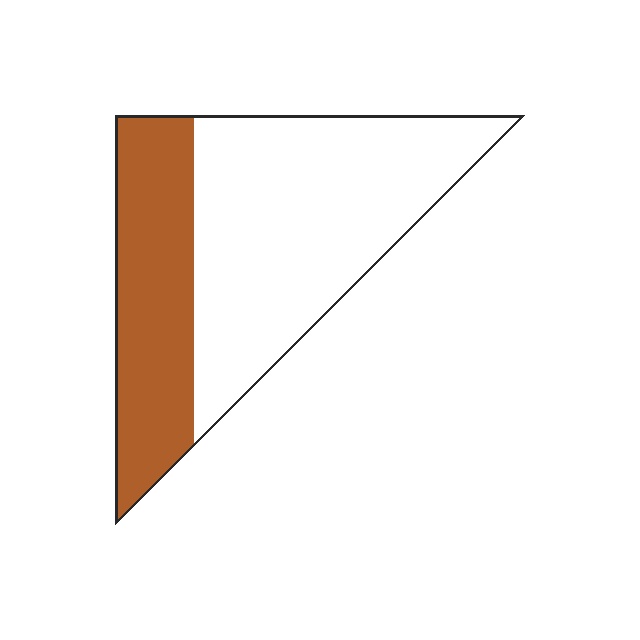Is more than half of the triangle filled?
No.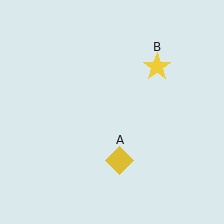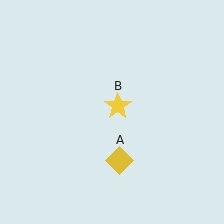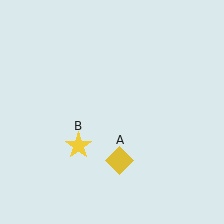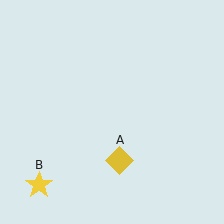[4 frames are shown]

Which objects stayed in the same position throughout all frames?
Yellow diamond (object A) remained stationary.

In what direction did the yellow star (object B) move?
The yellow star (object B) moved down and to the left.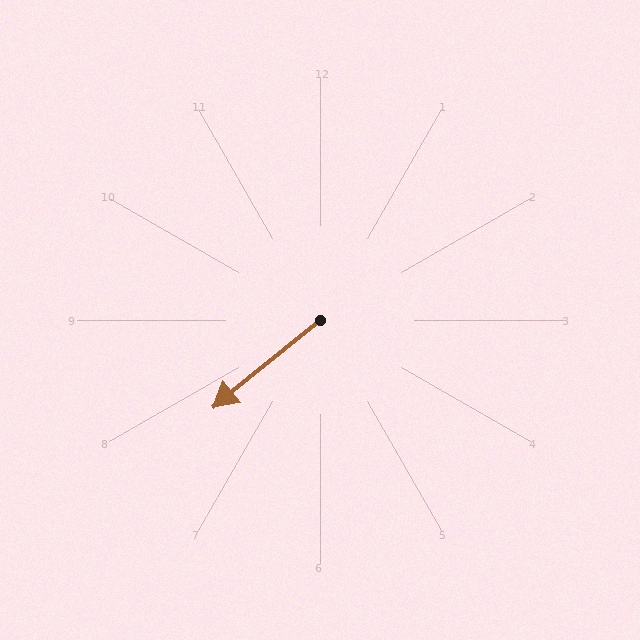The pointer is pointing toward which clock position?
Roughly 8 o'clock.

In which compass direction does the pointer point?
Southwest.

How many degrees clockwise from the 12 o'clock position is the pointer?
Approximately 231 degrees.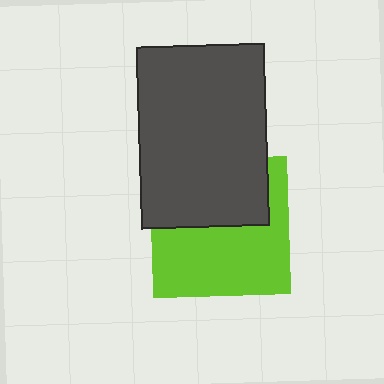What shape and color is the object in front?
The object in front is a dark gray rectangle.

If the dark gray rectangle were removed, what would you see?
You would see the complete lime square.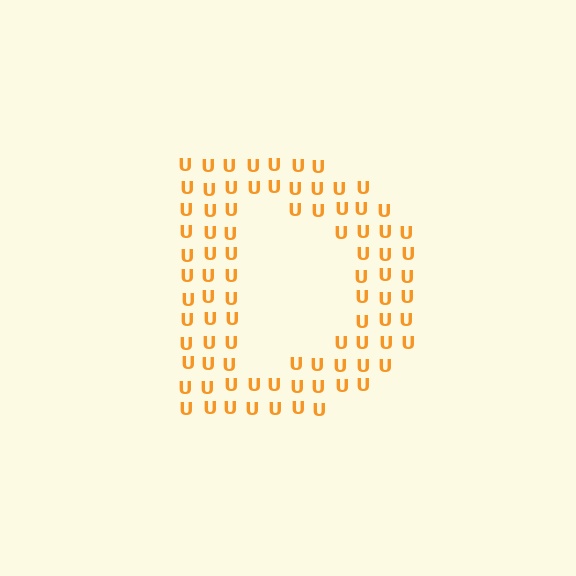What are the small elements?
The small elements are letter U's.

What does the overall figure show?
The overall figure shows the letter D.